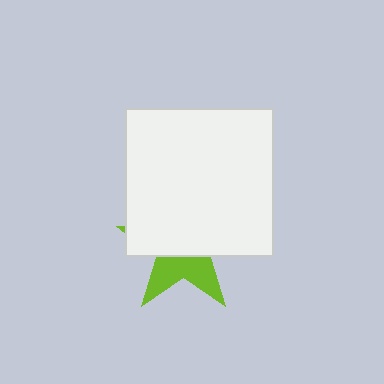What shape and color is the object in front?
The object in front is a white square.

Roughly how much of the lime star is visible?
A small part of it is visible (roughly 37%).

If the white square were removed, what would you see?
You would see the complete lime star.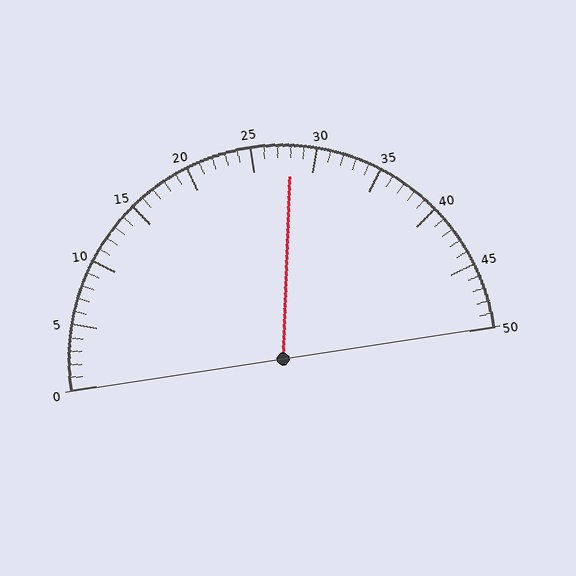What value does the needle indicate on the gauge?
The needle indicates approximately 28.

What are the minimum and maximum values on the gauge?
The gauge ranges from 0 to 50.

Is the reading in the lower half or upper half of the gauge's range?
The reading is in the upper half of the range (0 to 50).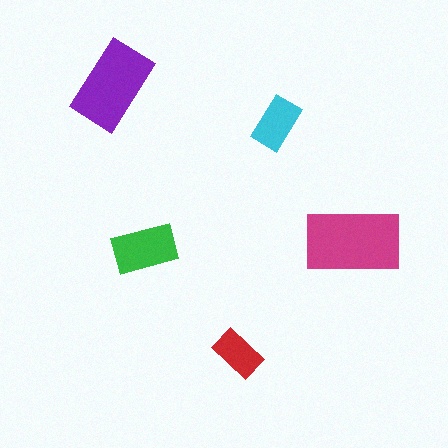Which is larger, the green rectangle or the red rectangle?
The green one.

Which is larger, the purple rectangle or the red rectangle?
The purple one.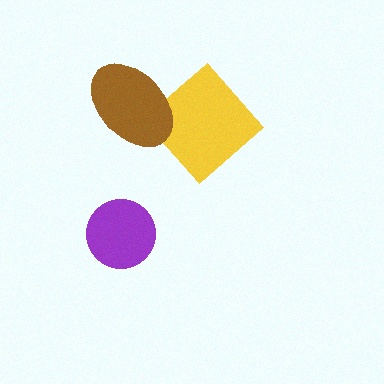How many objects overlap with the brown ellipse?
1 object overlaps with the brown ellipse.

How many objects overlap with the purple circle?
0 objects overlap with the purple circle.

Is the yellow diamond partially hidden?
Yes, it is partially covered by another shape.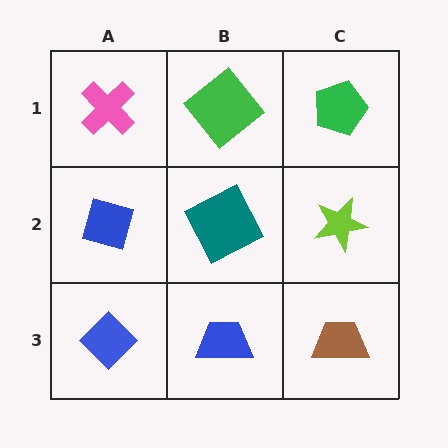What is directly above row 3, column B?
A teal square.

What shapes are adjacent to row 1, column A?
A blue diamond (row 2, column A), a green diamond (row 1, column B).